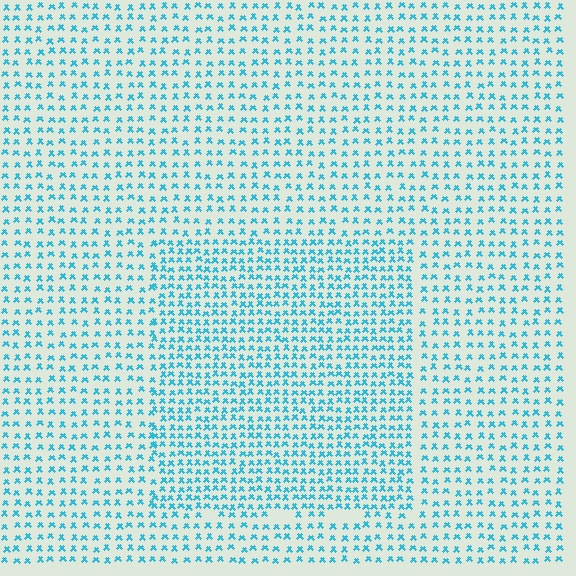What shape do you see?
I see a rectangle.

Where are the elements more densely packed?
The elements are more densely packed inside the rectangle boundary.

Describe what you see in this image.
The image contains small cyan elements arranged at two different densities. A rectangle-shaped region is visible where the elements are more densely packed than the surrounding area.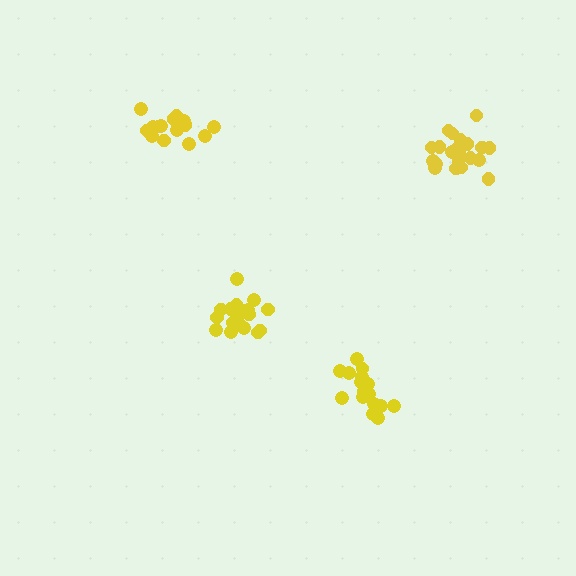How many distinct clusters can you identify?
There are 4 distinct clusters.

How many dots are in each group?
Group 1: 16 dots, Group 2: 21 dots, Group 3: 16 dots, Group 4: 21 dots (74 total).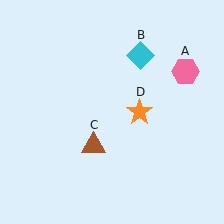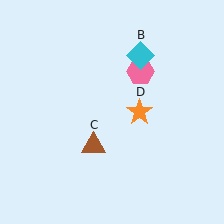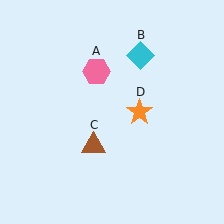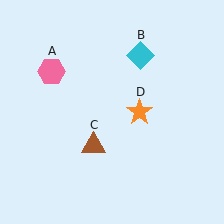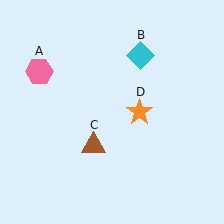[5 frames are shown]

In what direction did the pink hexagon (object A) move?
The pink hexagon (object A) moved left.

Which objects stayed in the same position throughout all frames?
Cyan diamond (object B) and brown triangle (object C) and orange star (object D) remained stationary.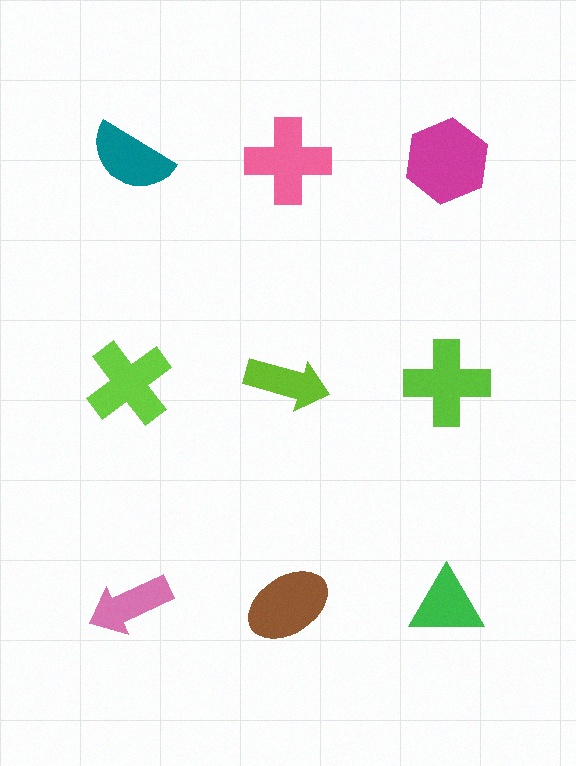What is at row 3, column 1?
A pink arrow.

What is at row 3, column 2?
A brown ellipse.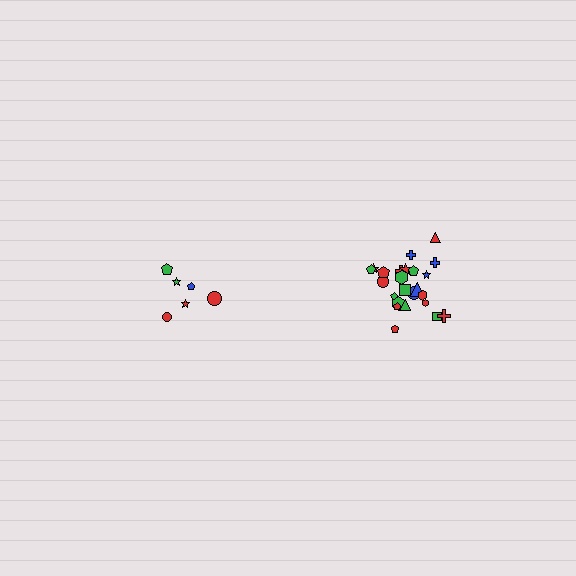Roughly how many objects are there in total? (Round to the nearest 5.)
Roughly 30 objects in total.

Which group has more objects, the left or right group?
The right group.